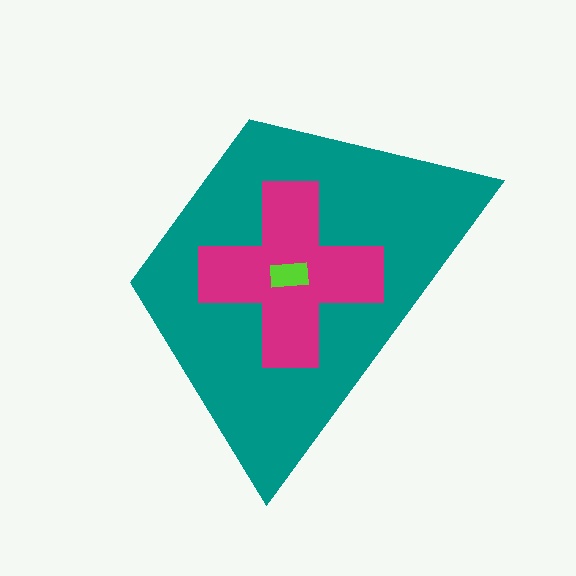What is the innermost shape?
The lime rectangle.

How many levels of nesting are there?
3.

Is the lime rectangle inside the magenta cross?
Yes.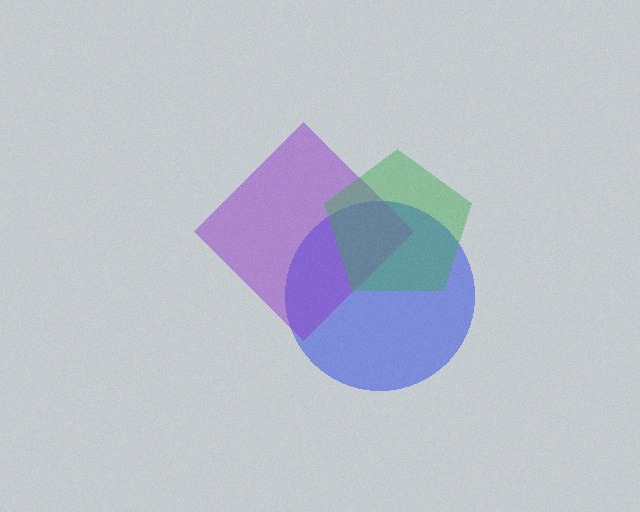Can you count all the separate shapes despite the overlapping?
Yes, there are 3 separate shapes.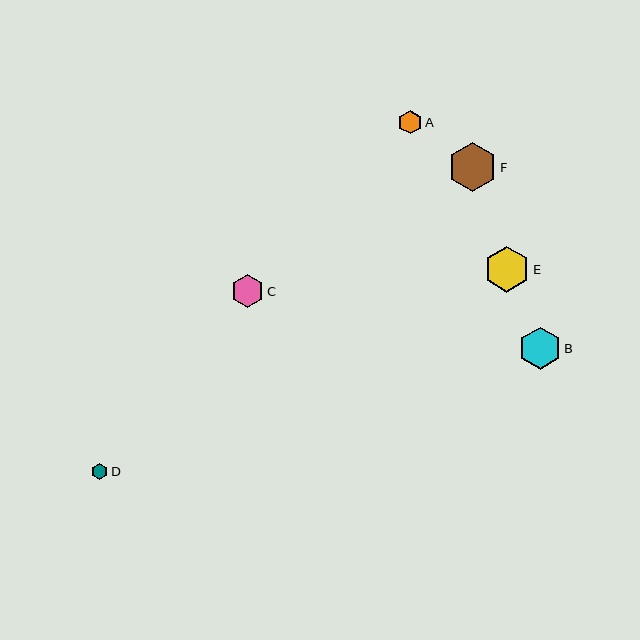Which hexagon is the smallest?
Hexagon D is the smallest with a size of approximately 16 pixels.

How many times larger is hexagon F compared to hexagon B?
Hexagon F is approximately 1.2 times the size of hexagon B.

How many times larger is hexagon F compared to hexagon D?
Hexagon F is approximately 3.0 times the size of hexagon D.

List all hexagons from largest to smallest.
From largest to smallest: F, E, B, C, A, D.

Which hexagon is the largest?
Hexagon F is the largest with a size of approximately 49 pixels.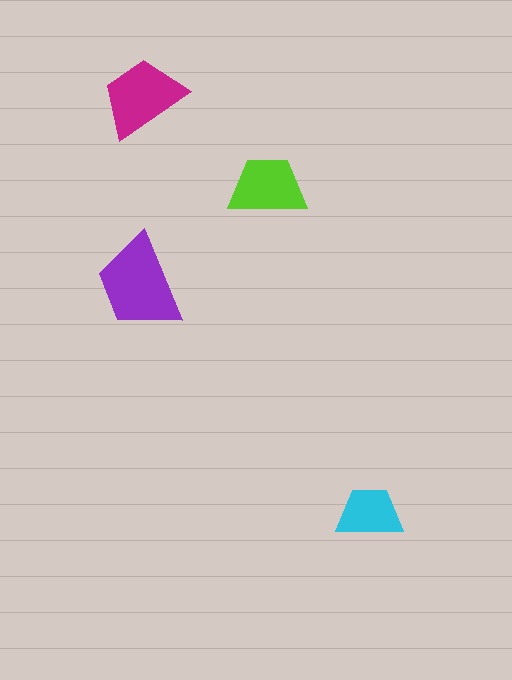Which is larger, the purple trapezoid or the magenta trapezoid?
The purple one.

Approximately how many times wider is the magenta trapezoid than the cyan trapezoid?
About 1.5 times wider.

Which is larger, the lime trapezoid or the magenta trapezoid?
The magenta one.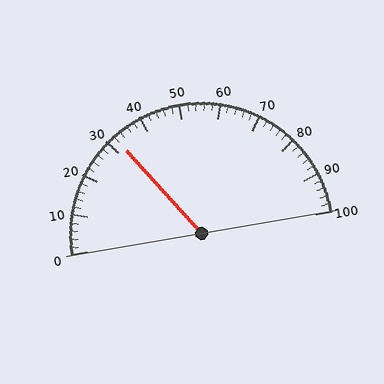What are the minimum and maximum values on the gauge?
The gauge ranges from 0 to 100.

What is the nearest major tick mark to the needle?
The nearest major tick mark is 30.